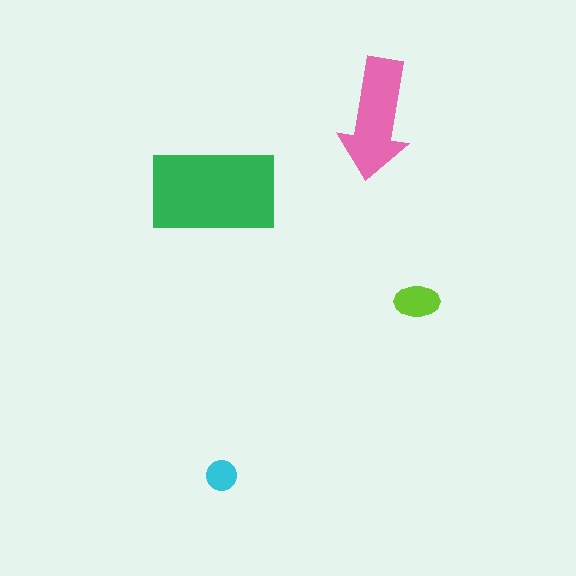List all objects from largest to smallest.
The green rectangle, the pink arrow, the lime ellipse, the cyan circle.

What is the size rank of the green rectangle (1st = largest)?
1st.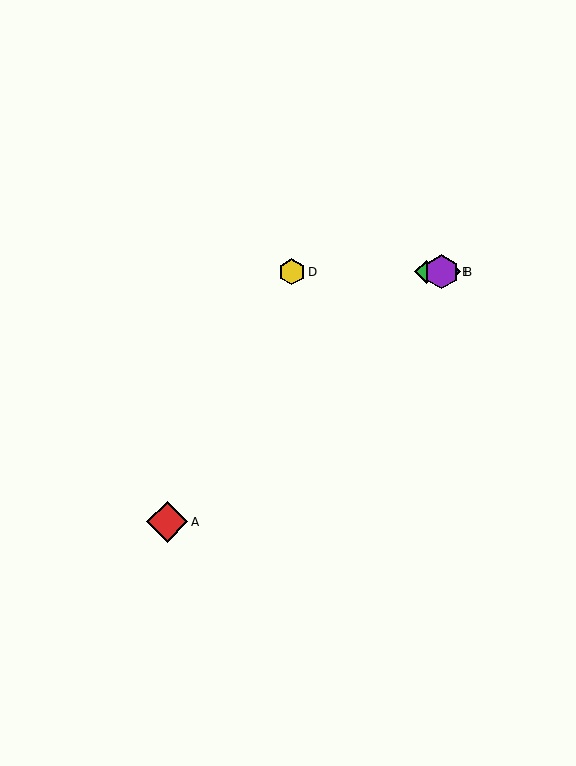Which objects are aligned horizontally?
Objects B, C, D, E are aligned horizontally.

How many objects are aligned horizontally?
4 objects (B, C, D, E) are aligned horizontally.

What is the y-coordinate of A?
Object A is at y≈522.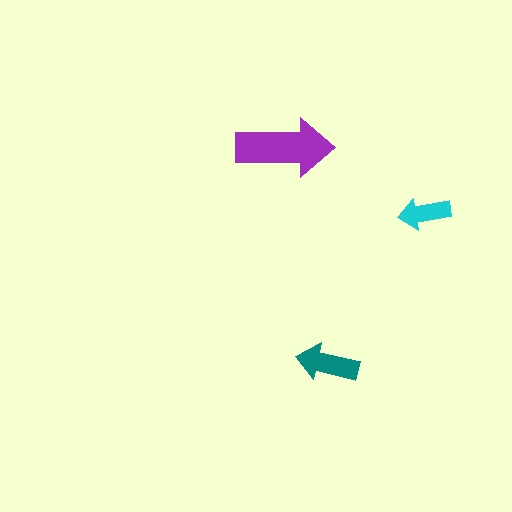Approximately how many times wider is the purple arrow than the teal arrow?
About 1.5 times wider.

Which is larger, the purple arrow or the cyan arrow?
The purple one.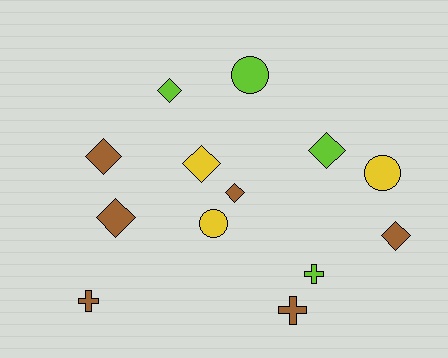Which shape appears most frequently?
Diamond, with 7 objects.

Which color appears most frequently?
Brown, with 6 objects.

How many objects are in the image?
There are 13 objects.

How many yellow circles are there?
There are 2 yellow circles.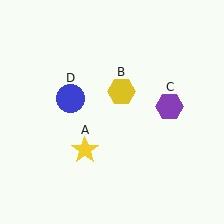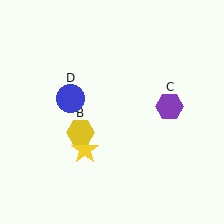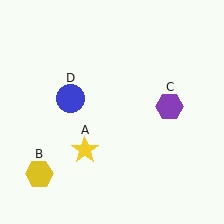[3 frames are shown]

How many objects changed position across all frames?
1 object changed position: yellow hexagon (object B).